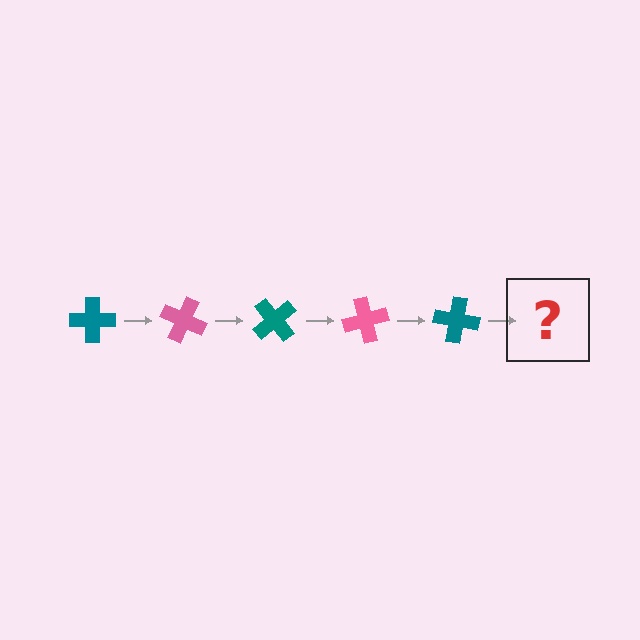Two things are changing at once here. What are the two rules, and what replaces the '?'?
The two rules are that it rotates 25 degrees each step and the color cycles through teal and pink. The '?' should be a pink cross, rotated 125 degrees from the start.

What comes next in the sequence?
The next element should be a pink cross, rotated 125 degrees from the start.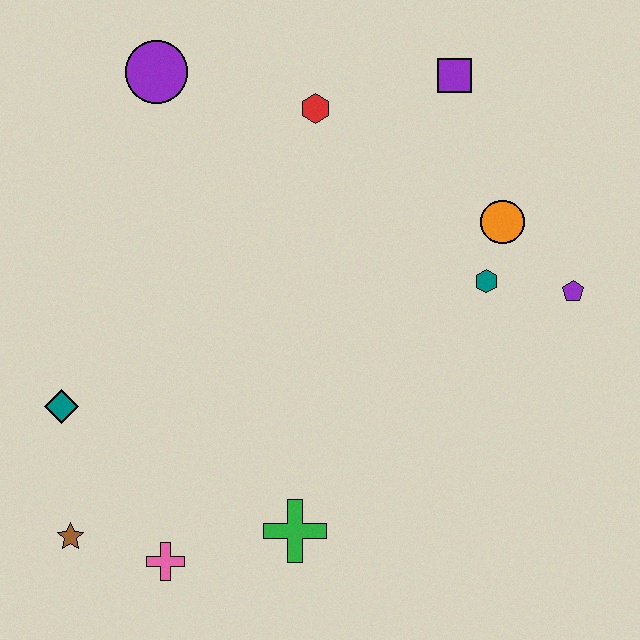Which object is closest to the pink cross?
The brown star is closest to the pink cross.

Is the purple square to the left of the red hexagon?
No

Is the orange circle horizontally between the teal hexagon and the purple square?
No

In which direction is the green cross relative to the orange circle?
The green cross is below the orange circle.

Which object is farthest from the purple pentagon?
The brown star is farthest from the purple pentagon.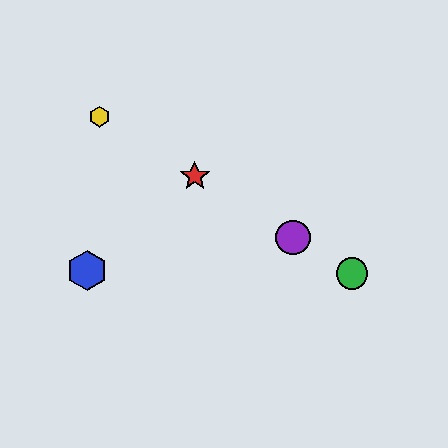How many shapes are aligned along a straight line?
4 shapes (the red star, the green circle, the yellow hexagon, the purple circle) are aligned along a straight line.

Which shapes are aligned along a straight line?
The red star, the green circle, the yellow hexagon, the purple circle are aligned along a straight line.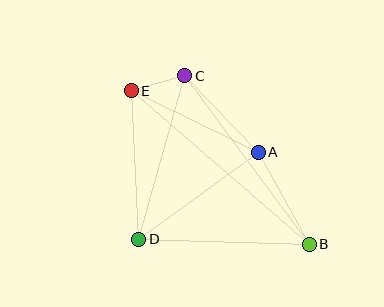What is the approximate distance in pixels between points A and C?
The distance between A and C is approximately 106 pixels.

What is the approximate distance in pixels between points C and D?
The distance between C and D is approximately 170 pixels.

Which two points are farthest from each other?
Points B and E are farthest from each other.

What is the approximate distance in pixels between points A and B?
The distance between A and B is approximately 105 pixels.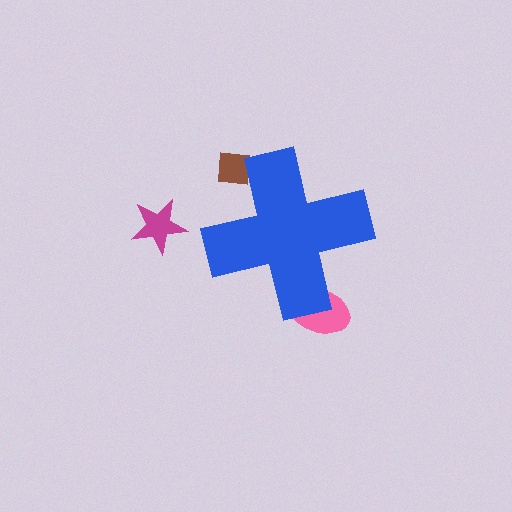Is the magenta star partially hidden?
No, the magenta star is fully visible.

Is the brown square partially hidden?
Yes, the brown square is partially hidden behind the blue cross.